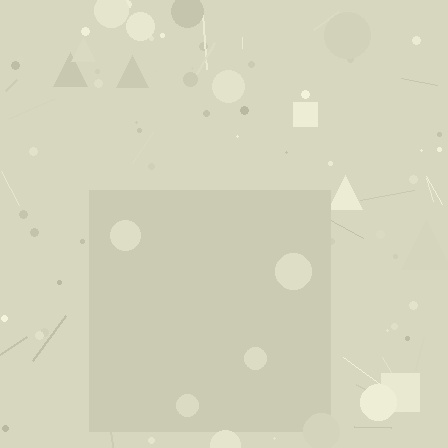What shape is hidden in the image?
A square is hidden in the image.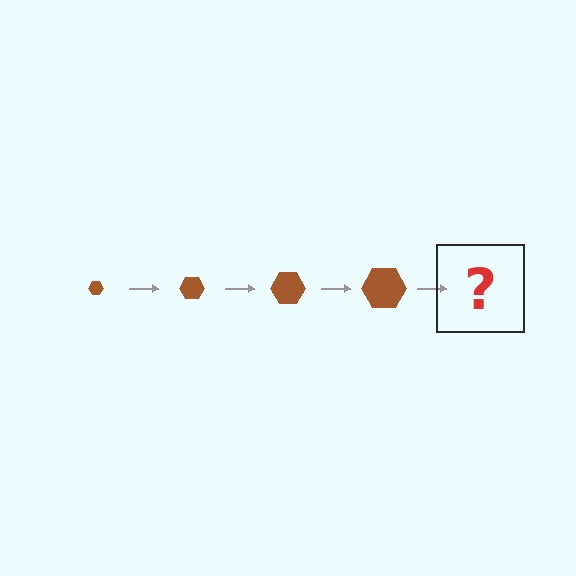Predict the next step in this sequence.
The next step is a brown hexagon, larger than the previous one.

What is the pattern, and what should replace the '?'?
The pattern is that the hexagon gets progressively larger each step. The '?' should be a brown hexagon, larger than the previous one.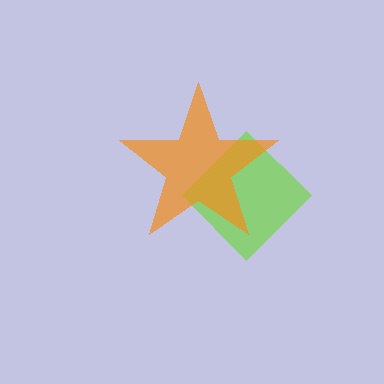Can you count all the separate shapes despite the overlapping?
Yes, there are 2 separate shapes.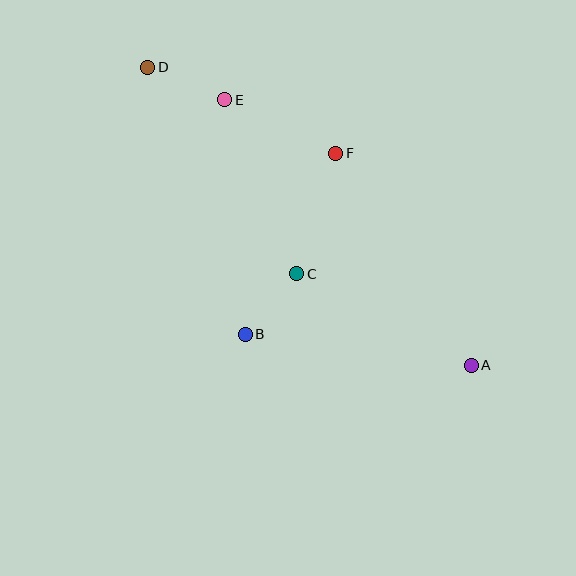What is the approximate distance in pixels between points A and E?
The distance between A and E is approximately 362 pixels.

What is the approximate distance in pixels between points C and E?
The distance between C and E is approximately 189 pixels.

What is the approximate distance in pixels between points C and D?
The distance between C and D is approximately 255 pixels.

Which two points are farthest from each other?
Points A and D are farthest from each other.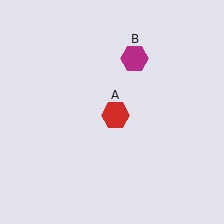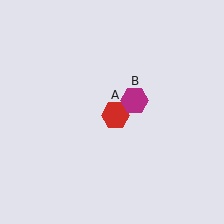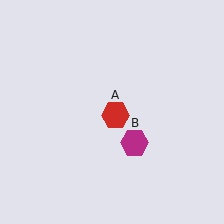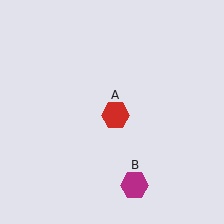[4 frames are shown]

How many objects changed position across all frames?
1 object changed position: magenta hexagon (object B).